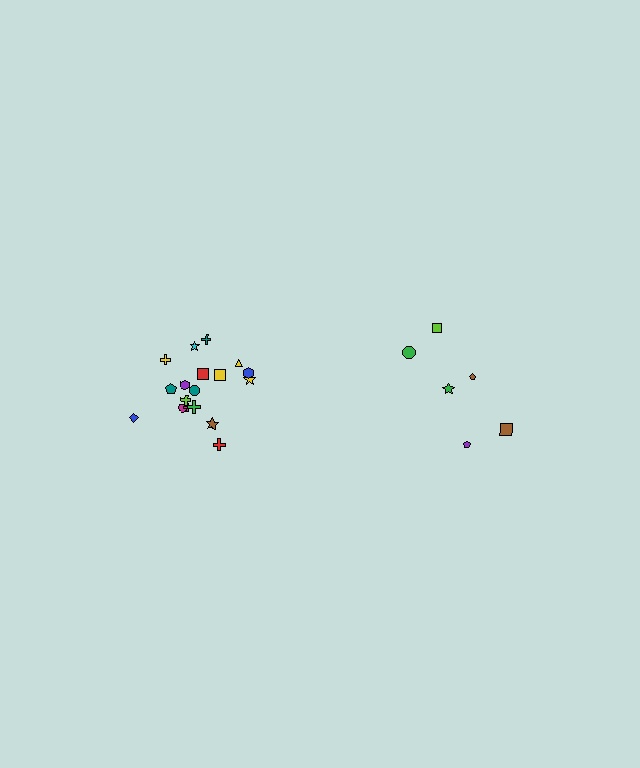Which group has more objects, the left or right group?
The left group.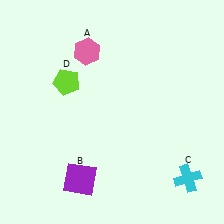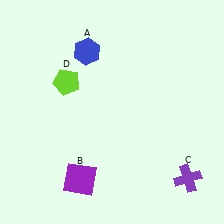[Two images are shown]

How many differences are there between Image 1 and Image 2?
There are 2 differences between the two images.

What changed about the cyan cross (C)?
In Image 1, C is cyan. In Image 2, it changed to purple.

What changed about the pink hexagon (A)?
In Image 1, A is pink. In Image 2, it changed to blue.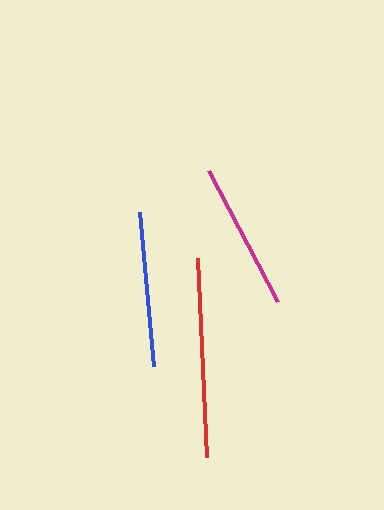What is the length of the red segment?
The red segment is approximately 199 pixels long.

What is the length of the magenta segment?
The magenta segment is approximately 149 pixels long.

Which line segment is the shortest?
The magenta line is the shortest at approximately 149 pixels.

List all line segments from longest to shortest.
From longest to shortest: red, blue, magenta.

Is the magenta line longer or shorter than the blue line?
The blue line is longer than the magenta line.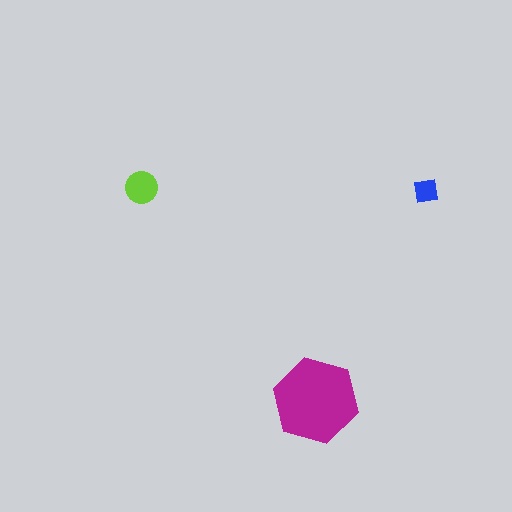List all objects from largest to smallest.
The magenta hexagon, the lime circle, the blue square.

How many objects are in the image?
There are 3 objects in the image.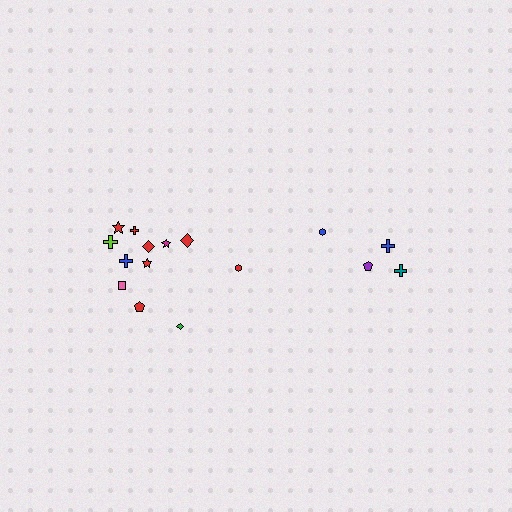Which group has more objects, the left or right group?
The left group.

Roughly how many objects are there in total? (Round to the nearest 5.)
Roughly 15 objects in total.